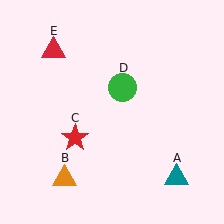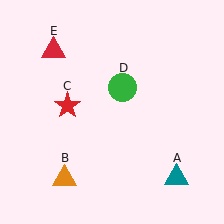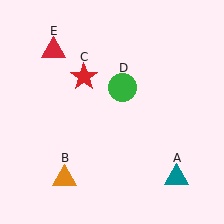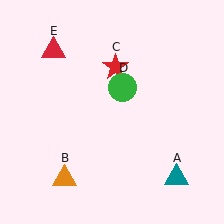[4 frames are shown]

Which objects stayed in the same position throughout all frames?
Teal triangle (object A) and orange triangle (object B) and green circle (object D) and red triangle (object E) remained stationary.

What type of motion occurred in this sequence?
The red star (object C) rotated clockwise around the center of the scene.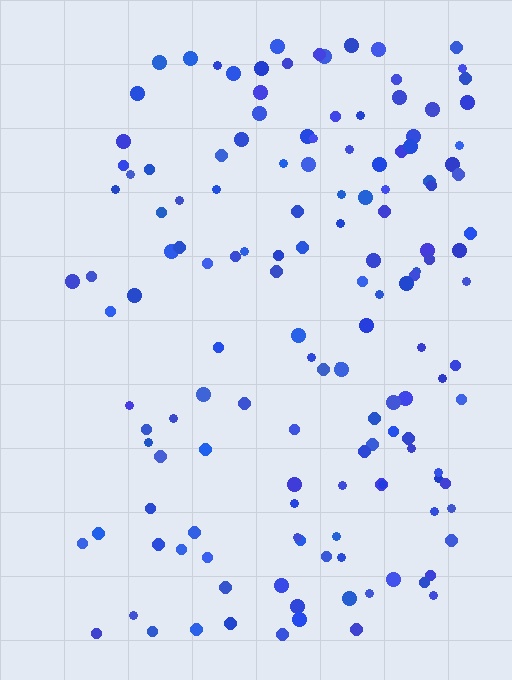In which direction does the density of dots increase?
From left to right, with the right side densest.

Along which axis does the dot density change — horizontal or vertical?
Horizontal.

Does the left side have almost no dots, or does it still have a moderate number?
Still a moderate number, just noticeably fewer than the right.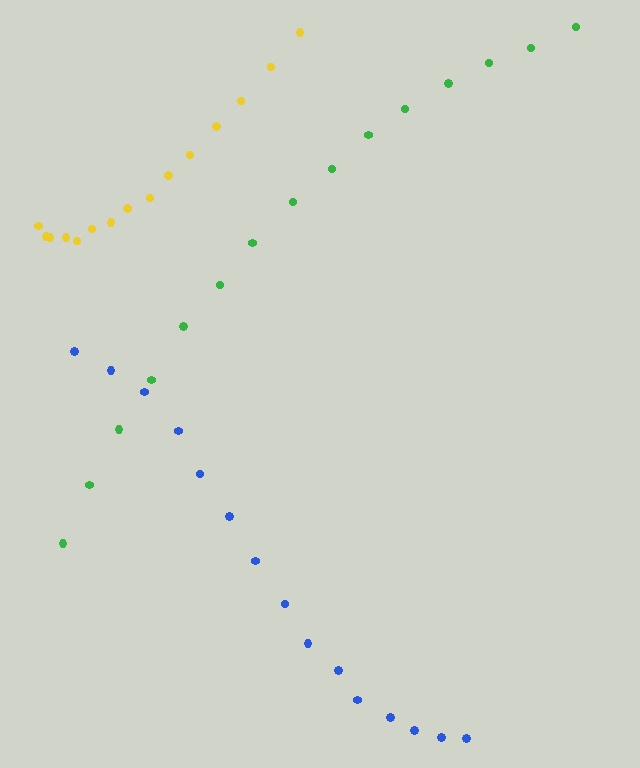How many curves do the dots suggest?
There are 3 distinct paths.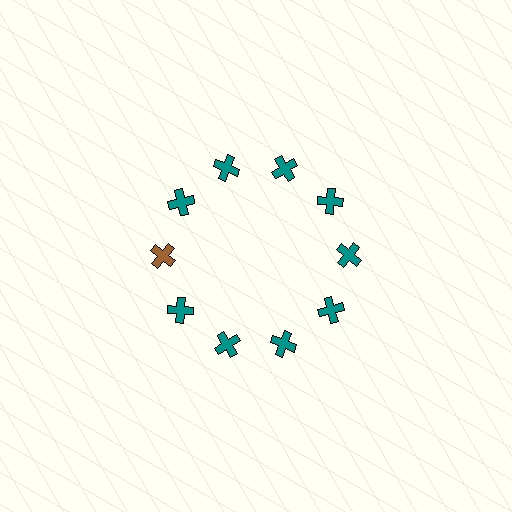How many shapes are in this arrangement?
There are 10 shapes arranged in a ring pattern.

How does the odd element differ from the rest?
It has a different color: brown instead of teal.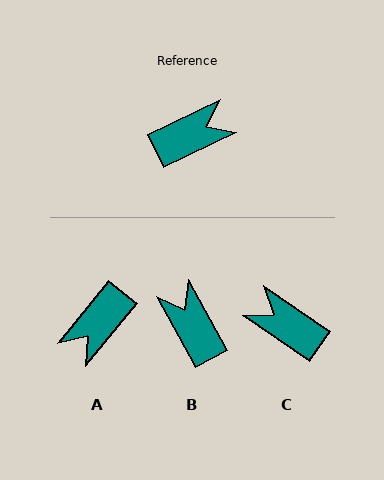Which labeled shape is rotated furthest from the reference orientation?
A, about 155 degrees away.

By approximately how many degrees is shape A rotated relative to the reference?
Approximately 155 degrees clockwise.